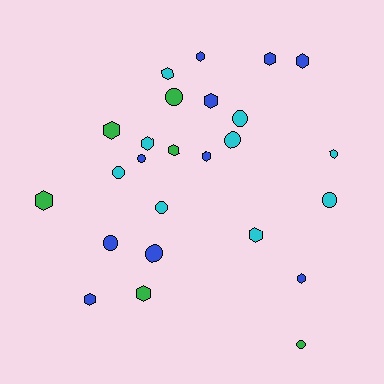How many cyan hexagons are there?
There are 4 cyan hexagons.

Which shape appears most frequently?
Hexagon, with 15 objects.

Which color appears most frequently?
Blue, with 10 objects.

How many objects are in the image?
There are 25 objects.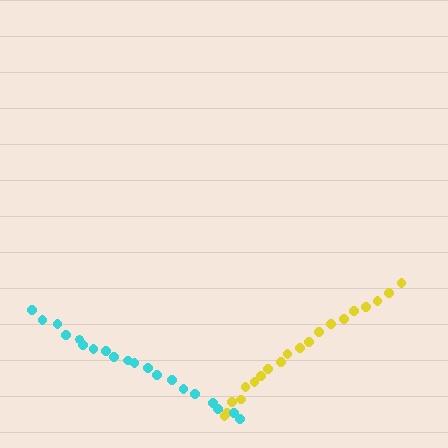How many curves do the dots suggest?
There are 2 distinct paths.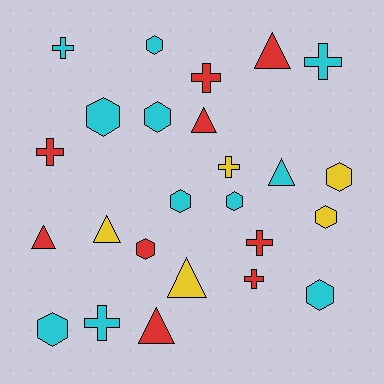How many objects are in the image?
There are 25 objects.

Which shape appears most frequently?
Hexagon, with 10 objects.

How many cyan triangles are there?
There is 1 cyan triangle.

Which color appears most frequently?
Cyan, with 11 objects.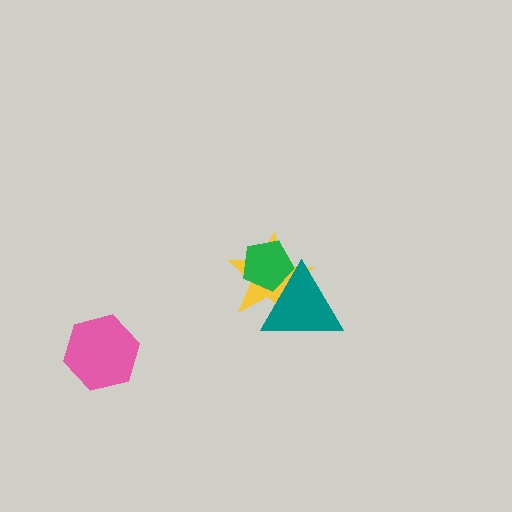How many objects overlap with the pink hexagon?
0 objects overlap with the pink hexagon.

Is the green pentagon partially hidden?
Yes, it is partially covered by another shape.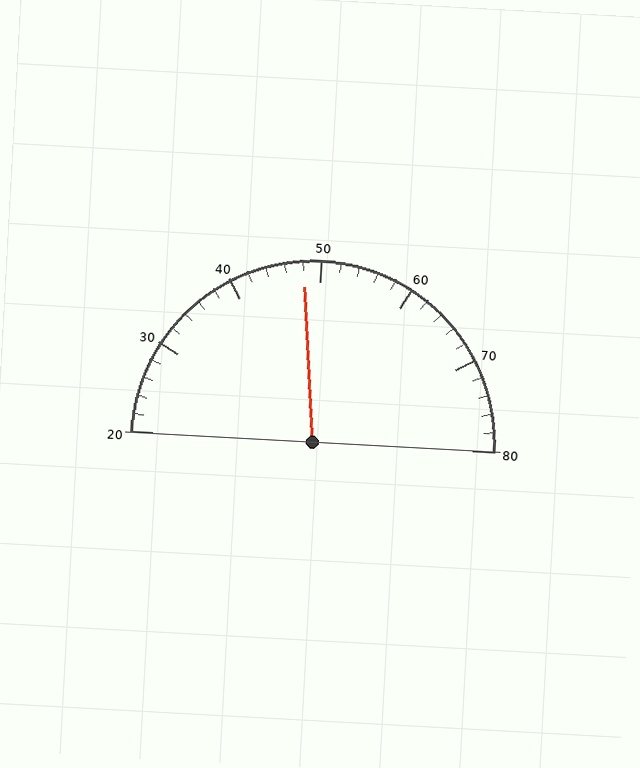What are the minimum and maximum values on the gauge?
The gauge ranges from 20 to 80.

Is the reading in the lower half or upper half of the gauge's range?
The reading is in the lower half of the range (20 to 80).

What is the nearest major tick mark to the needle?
The nearest major tick mark is 50.